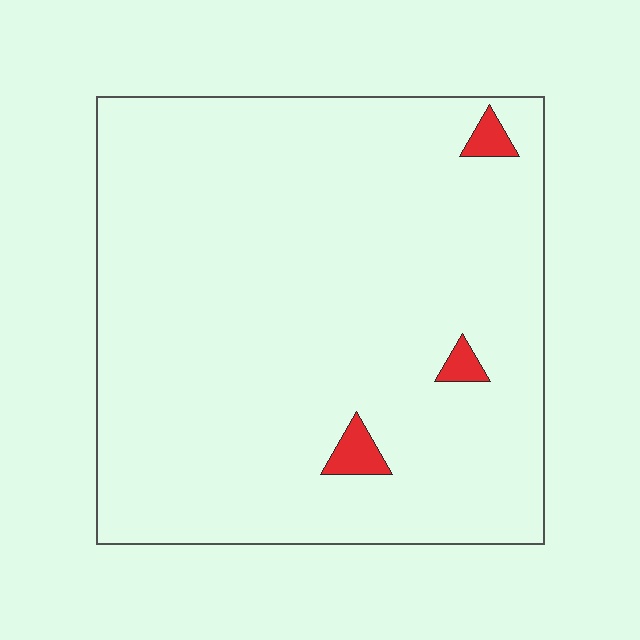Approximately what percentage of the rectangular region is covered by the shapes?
Approximately 5%.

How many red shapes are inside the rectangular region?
3.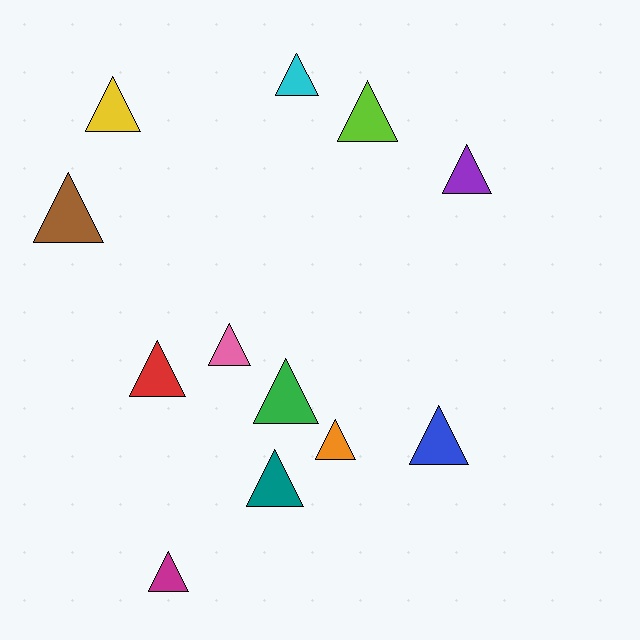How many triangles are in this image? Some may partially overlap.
There are 12 triangles.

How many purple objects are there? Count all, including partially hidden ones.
There is 1 purple object.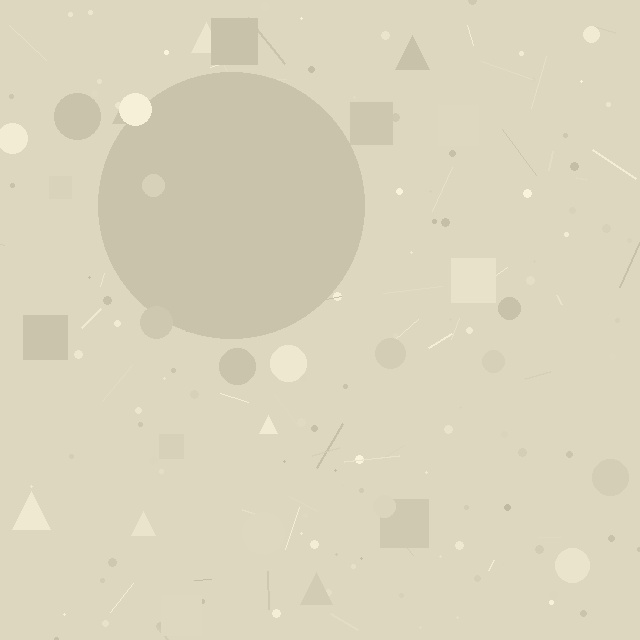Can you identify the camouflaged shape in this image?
The camouflaged shape is a circle.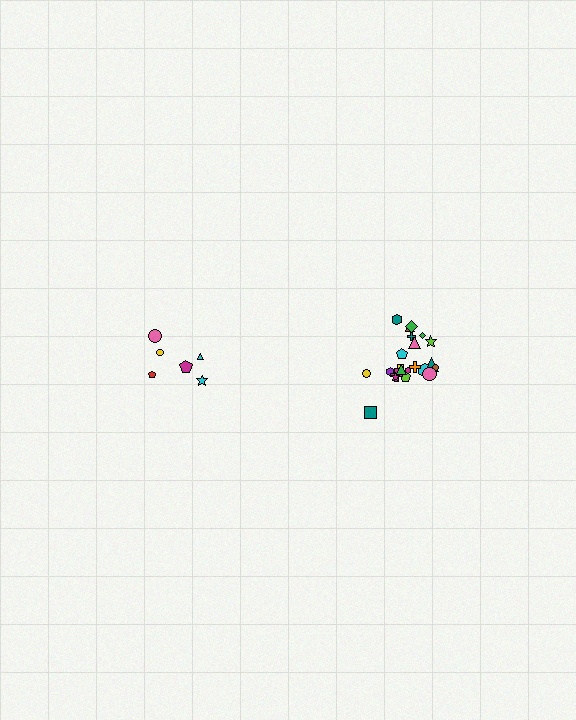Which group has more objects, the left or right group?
The right group.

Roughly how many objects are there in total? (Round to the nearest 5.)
Roughly 30 objects in total.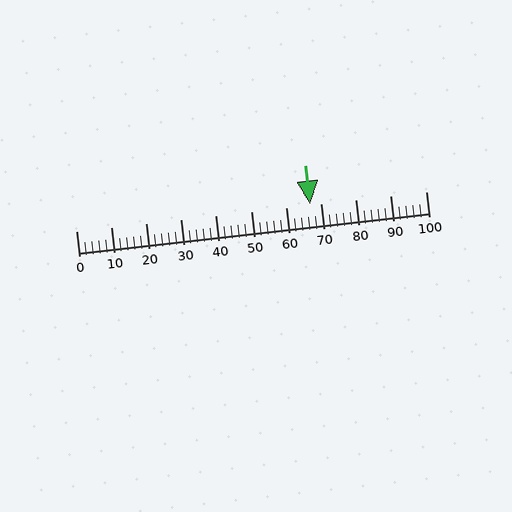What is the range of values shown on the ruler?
The ruler shows values from 0 to 100.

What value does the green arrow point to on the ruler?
The green arrow points to approximately 67.